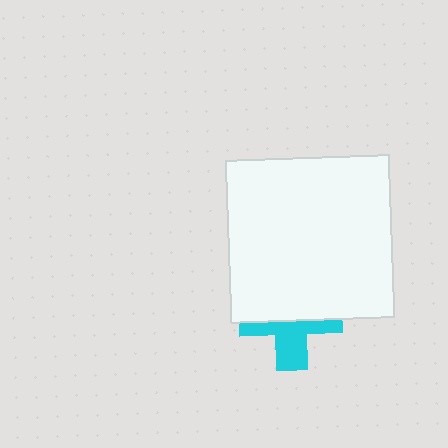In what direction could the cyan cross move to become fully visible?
The cyan cross could move down. That would shift it out from behind the white square entirely.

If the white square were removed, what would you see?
You would see the complete cyan cross.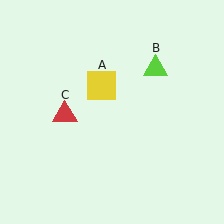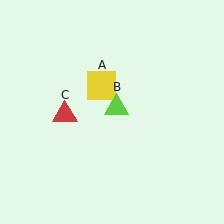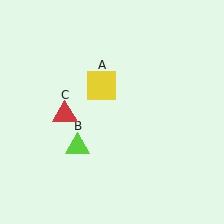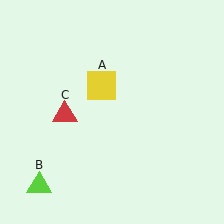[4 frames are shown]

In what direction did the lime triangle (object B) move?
The lime triangle (object B) moved down and to the left.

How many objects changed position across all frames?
1 object changed position: lime triangle (object B).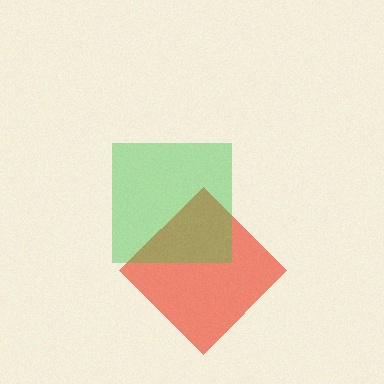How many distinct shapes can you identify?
There are 2 distinct shapes: a red diamond, a green square.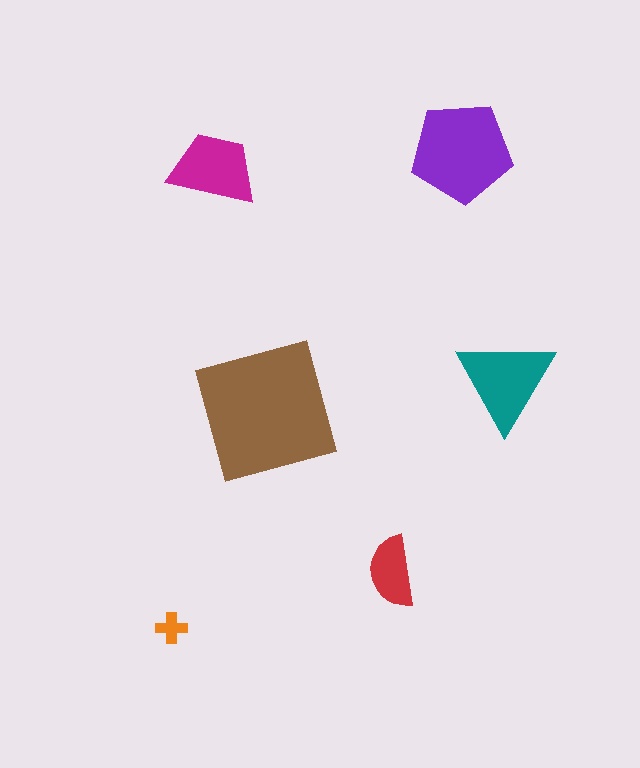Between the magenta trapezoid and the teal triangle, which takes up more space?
The teal triangle.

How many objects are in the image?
There are 6 objects in the image.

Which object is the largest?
The brown square.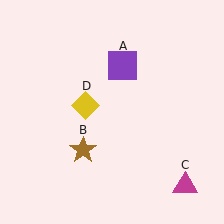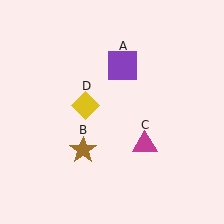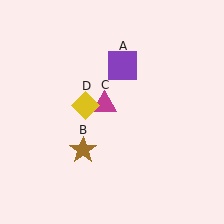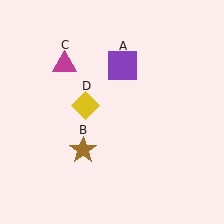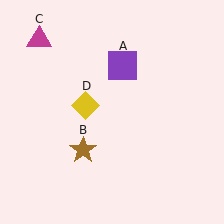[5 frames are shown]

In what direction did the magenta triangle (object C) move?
The magenta triangle (object C) moved up and to the left.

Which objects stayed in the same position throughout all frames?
Purple square (object A) and brown star (object B) and yellow diamond (object D) remained stationary.